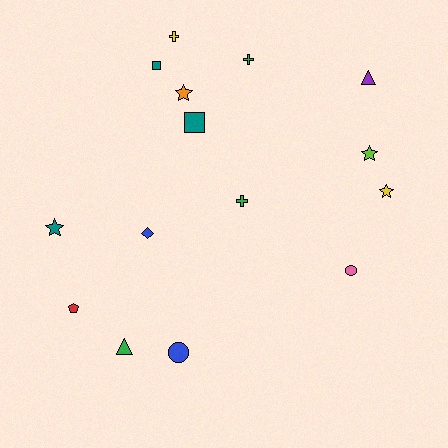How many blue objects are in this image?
There are 2 blue objects.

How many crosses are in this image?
There are 3 crosses.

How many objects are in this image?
There are 15 objects.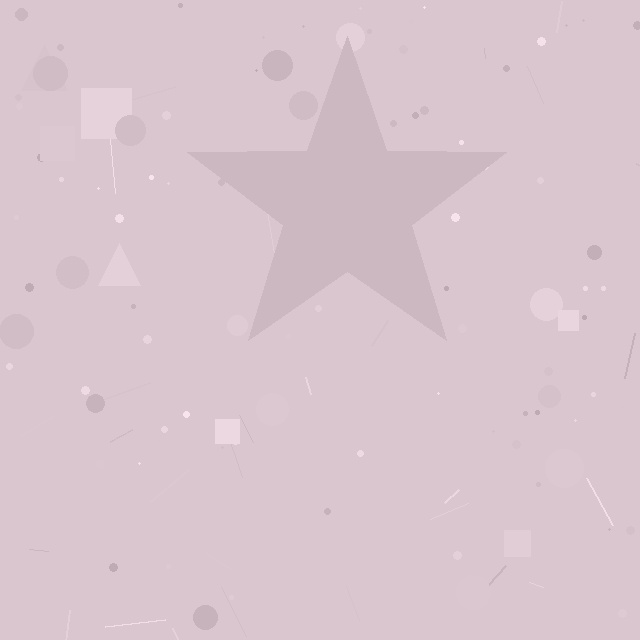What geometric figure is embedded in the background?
A star is embedded in the background.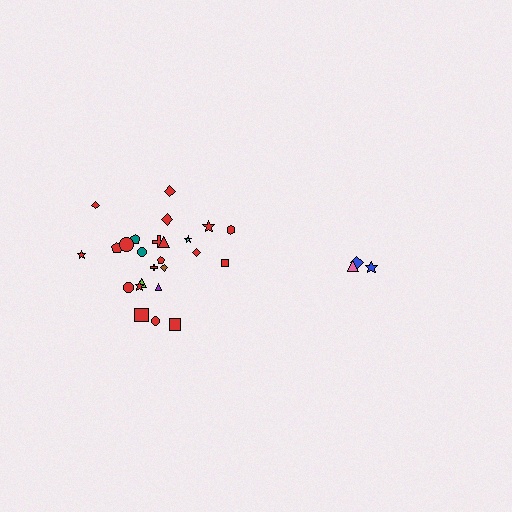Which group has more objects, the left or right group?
The left group.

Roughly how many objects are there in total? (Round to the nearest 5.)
Roughly 30 objects in total.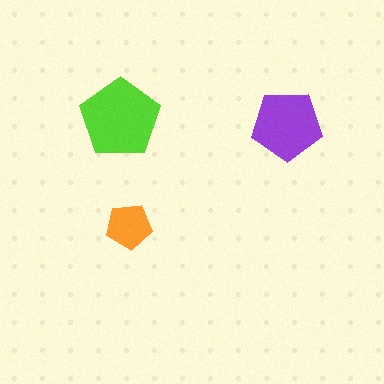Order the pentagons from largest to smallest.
the lime one, the purple one, the orange one.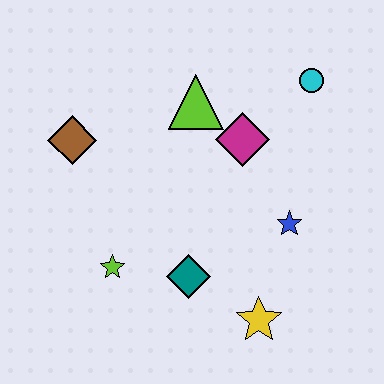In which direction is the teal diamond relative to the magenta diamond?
The teal diamond is below the magenta diamond.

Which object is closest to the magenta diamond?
The lime triangle is closest to the magenta diamond.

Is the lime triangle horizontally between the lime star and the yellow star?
Yes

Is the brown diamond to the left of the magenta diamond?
Yes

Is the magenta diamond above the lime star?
Yes